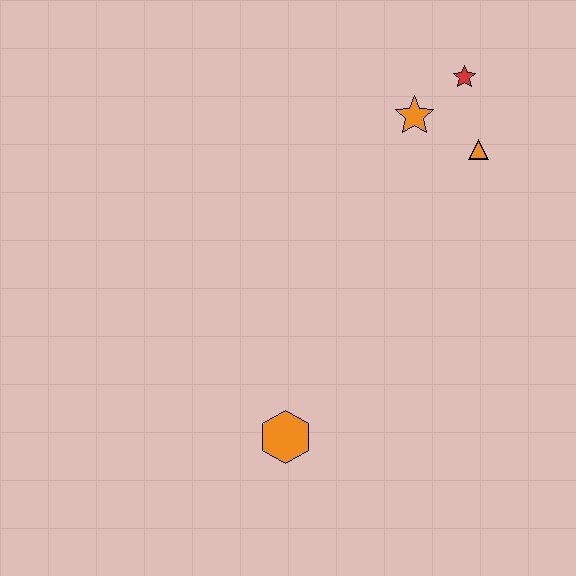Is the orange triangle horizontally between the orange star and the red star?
No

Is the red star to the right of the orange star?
Yes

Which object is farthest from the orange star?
The orange hexagon is farthest from the orange star.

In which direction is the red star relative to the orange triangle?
The red star is above the orange triangle.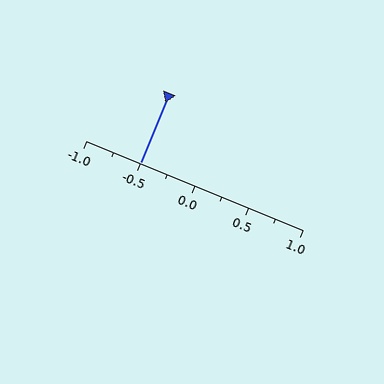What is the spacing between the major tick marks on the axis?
The major ticks are spaced 0.5 apart.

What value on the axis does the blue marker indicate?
The marker indicates approximately -0.5.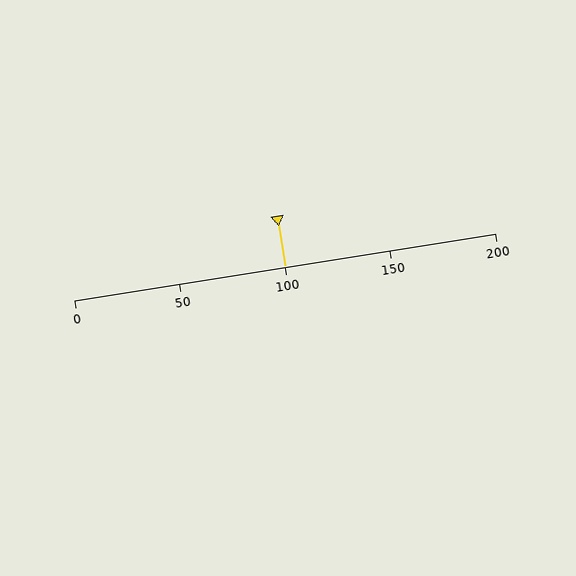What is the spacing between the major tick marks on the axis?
The major ticks are spaced 50 apart.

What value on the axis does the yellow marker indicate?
The marker indicates approximately 100.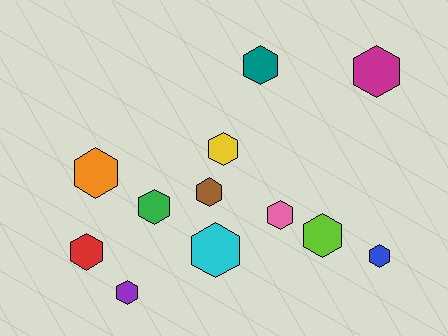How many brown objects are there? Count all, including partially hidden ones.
There is 1 brown object.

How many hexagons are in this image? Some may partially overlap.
There are 12 hexagons.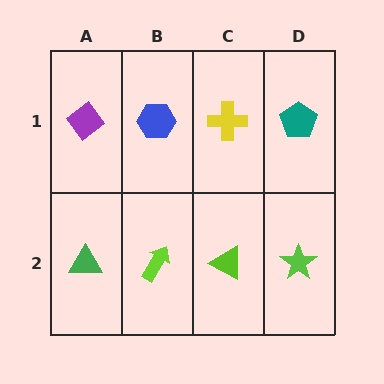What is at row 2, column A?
A green triangle.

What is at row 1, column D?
A teal pentagon.